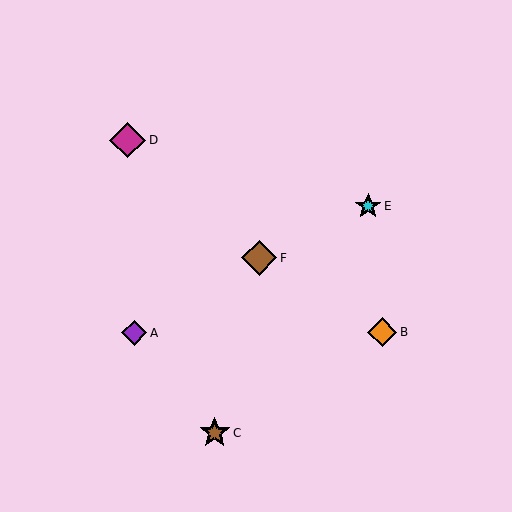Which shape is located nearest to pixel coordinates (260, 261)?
The brown diamond (labeled F) at (259, 258) is nearest to that location.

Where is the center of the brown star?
The center of the brown star is at (215, 433).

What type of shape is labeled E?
Shape E is a cyan star.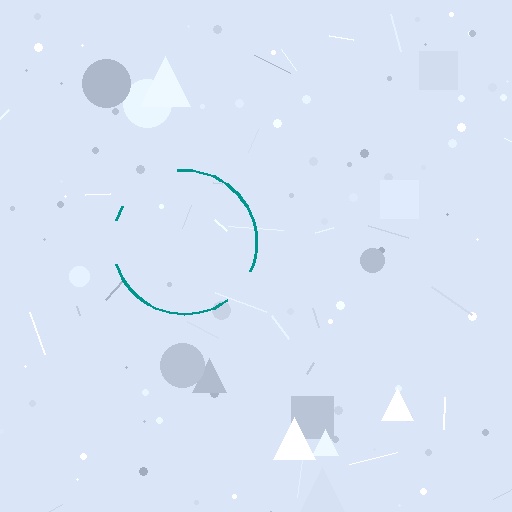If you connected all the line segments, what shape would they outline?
They would outline a circle.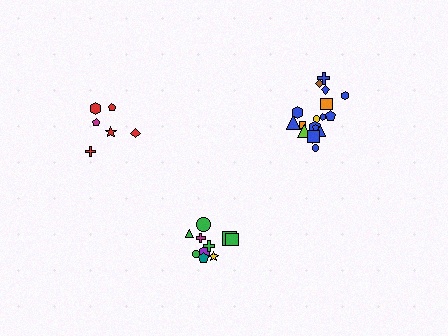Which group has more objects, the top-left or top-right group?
The top-right group.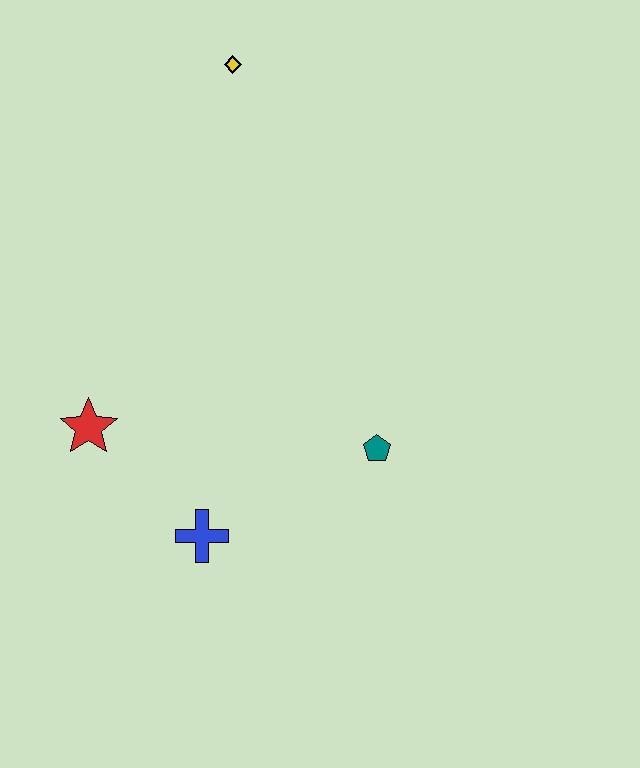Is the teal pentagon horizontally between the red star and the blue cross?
No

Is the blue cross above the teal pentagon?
No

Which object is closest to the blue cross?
The red star is closest to the blue cross.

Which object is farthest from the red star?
The yellow diamond is farthest from the red star.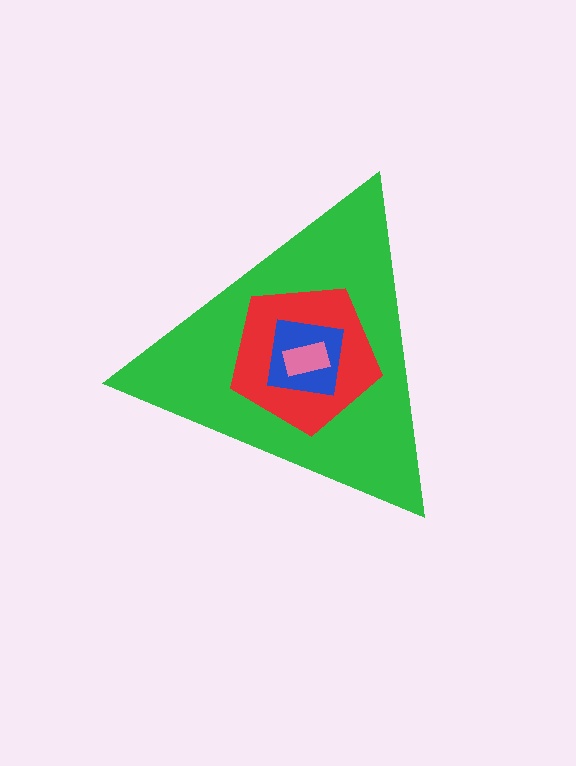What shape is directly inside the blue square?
The pink rectangle.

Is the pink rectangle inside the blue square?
Yes.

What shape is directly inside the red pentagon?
The blue square.